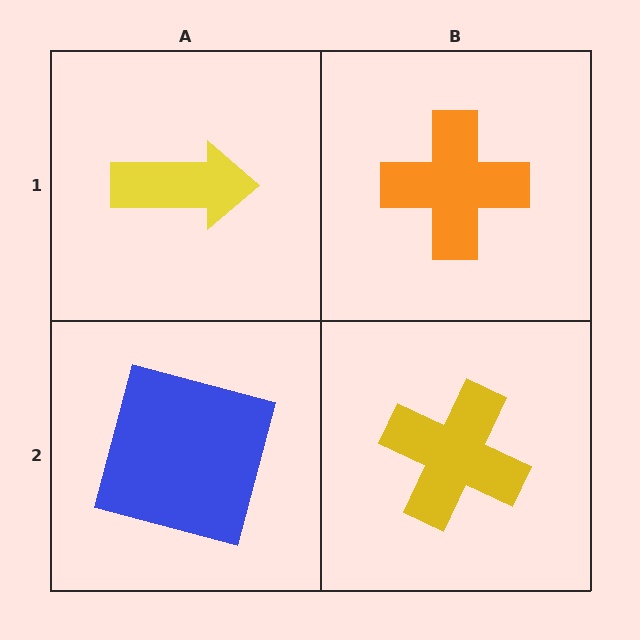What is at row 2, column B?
A yellow cross.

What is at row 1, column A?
A yellow arrow.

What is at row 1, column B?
An orange cross.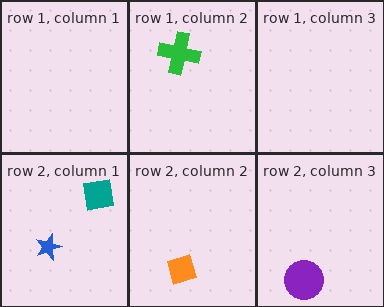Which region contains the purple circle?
The row 2, column 3 region.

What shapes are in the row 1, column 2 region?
The green cross.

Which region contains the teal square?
The row 2, column 1 region.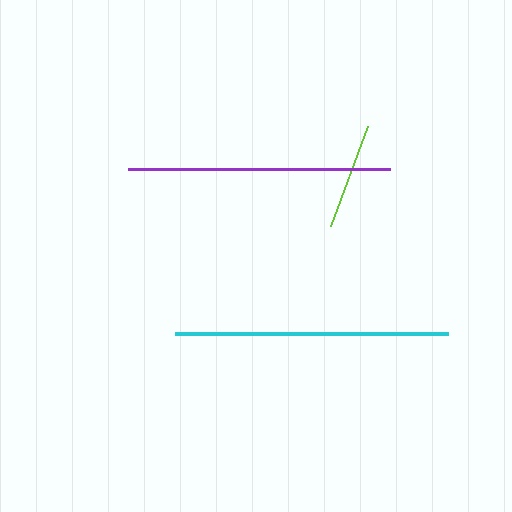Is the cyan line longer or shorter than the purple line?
The cyan line is longer than the purple line.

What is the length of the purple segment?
The purple segment is approximately 261 pixels long.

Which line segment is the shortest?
The lime line is the shortest at approximately 107 pixels.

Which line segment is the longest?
The cyan line is the longest at approximately 274 pixels.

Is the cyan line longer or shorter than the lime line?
The cyan line is longer than the lime line.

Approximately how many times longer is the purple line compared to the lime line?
The purple line is approximately 2.4 times the length of the lime line.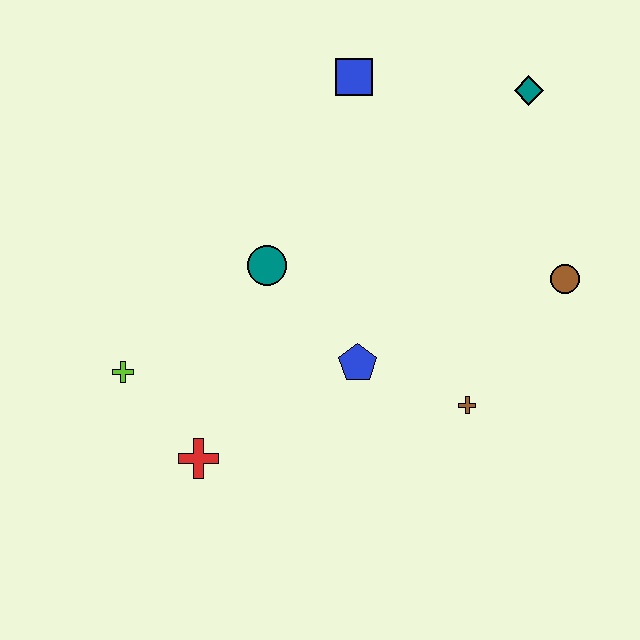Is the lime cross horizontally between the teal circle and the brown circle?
No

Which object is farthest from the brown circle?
The lime cross is farthest from the brown circle.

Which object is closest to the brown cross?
The blue pentagon is closest to the brown cross.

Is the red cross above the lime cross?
No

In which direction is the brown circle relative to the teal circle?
The brown circle is to the right of the teal circle.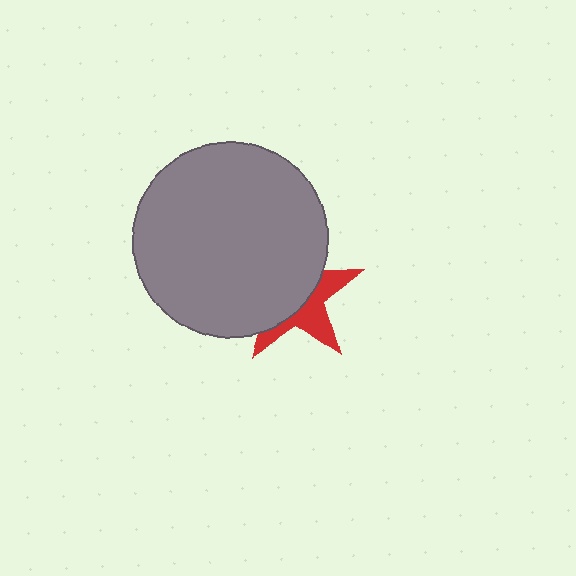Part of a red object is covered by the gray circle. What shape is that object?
It is a star.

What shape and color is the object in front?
The object in front is a gray circle.